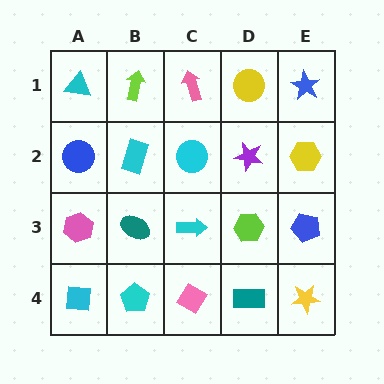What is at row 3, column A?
A pink hexagon.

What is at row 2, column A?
A blue circle.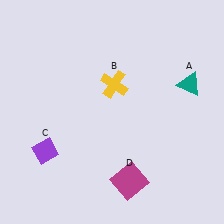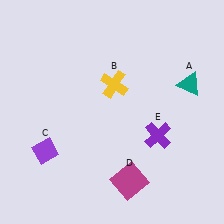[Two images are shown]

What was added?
A purple cross (E) was added in Image 2.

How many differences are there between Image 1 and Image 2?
There is 1 difference between the two images.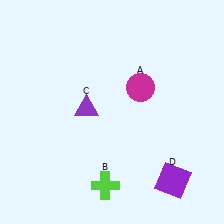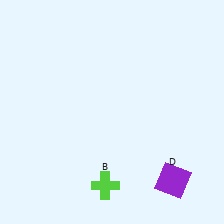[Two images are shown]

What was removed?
The purple triangle (C), the magenta circle (A) were removed in Image 2.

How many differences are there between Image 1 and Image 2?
There are 2 differences between the two images.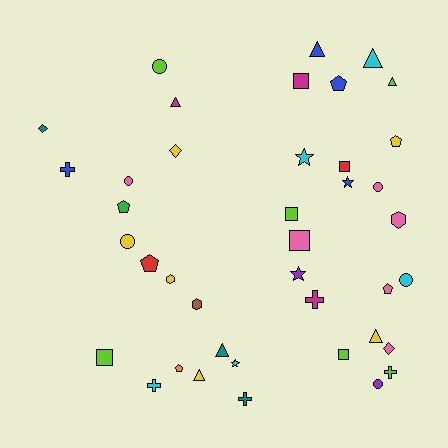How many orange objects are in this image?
There is 1 orange object.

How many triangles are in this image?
There are 7 triangles.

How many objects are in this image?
There are 40 objects.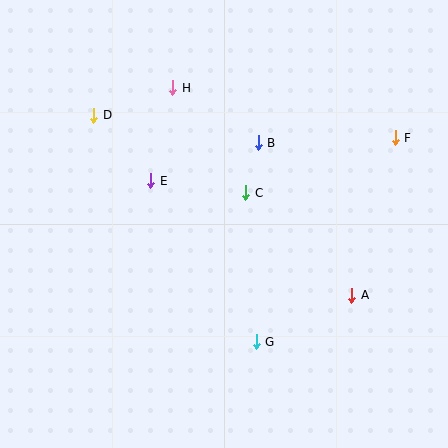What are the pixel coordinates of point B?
Point B is at (258, 143).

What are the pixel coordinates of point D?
Point D is at (94, 115).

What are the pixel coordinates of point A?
Point A is at (352, 295).